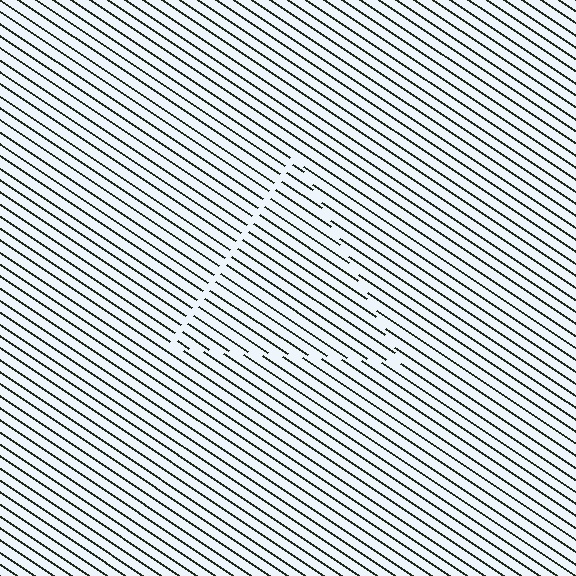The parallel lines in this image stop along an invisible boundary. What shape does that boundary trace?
An illusory triangle. The interior of the shape contains the same grating, shifted by half a period — the contour is defined by the phase discontinuity where line-ends from the inner and outer gratings abut.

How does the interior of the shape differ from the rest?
The interior of the shape contains the same grating, shifted by half a period — the contour is defined by the phase discontinuity where line-ends from the inner and outer gratings abut.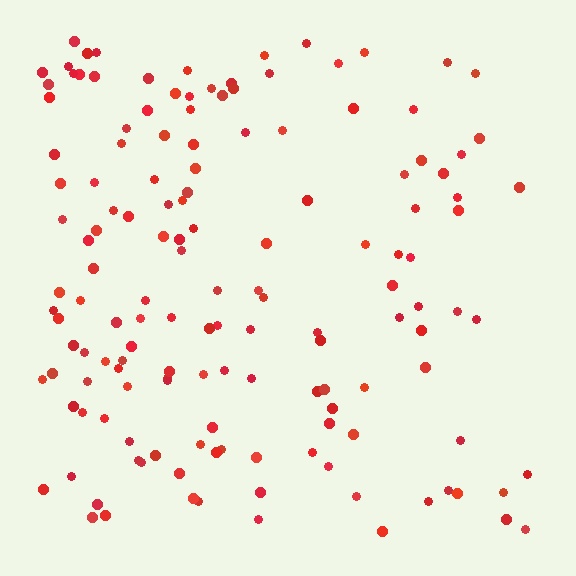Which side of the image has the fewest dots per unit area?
The right.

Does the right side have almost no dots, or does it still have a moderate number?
Still a moderate number, just noticeably fewer than the left.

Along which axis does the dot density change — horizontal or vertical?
Horizontal.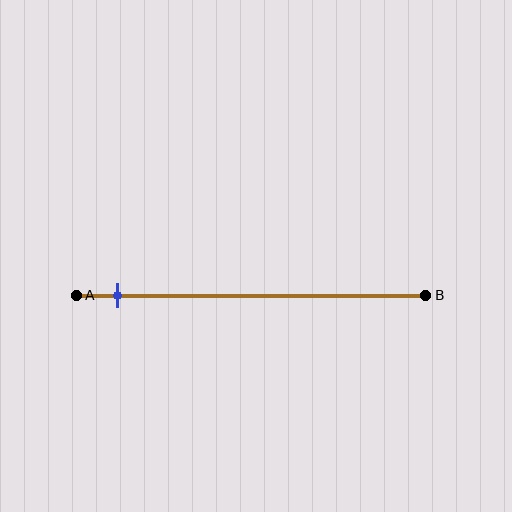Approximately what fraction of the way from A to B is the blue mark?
The blue mark is approximately 10% of the way from A to B.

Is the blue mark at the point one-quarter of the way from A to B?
No, the mark is at about 10% from A, not at the 25% one-quarter point.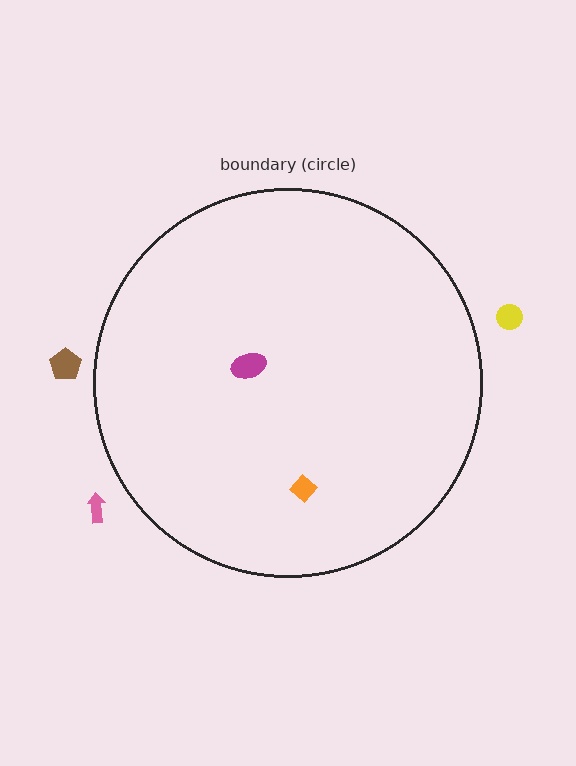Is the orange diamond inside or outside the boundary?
Inside.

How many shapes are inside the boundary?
2 inside, 3 outside.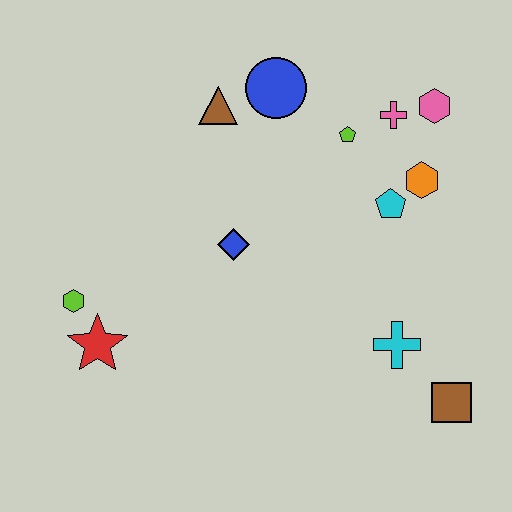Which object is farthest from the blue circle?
The brown square is farthest from the blue circle.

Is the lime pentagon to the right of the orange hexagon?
No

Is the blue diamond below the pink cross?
Yes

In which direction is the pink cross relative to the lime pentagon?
The pink cross is to the right of the lime pentagon.